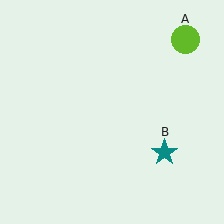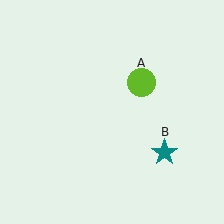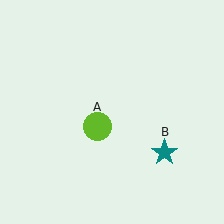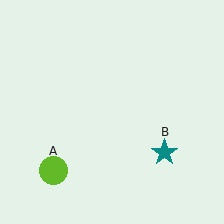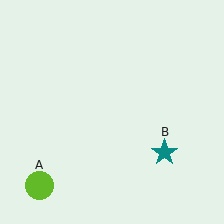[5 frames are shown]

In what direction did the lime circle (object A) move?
The lime circle (object A) moved down and to the left.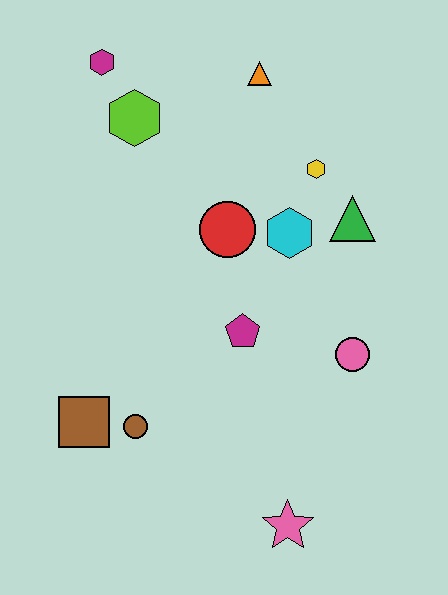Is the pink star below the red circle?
Yes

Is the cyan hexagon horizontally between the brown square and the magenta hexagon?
No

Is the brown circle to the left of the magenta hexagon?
No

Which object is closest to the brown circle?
The brown square is closest to the brown circle.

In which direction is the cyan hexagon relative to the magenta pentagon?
The cyan hexagon is above the magenta pentagon.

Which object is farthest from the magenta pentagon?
The magenta hexagon is farthest from the magenta pentagon.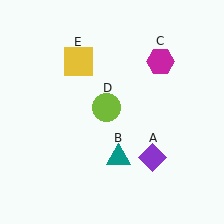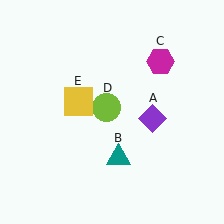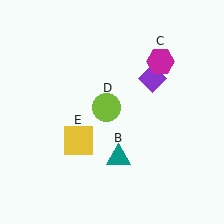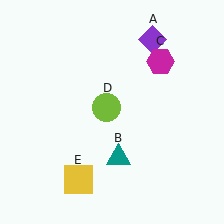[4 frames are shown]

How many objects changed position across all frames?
2 objects changed position: purple diamond (object A), yellow square (object E).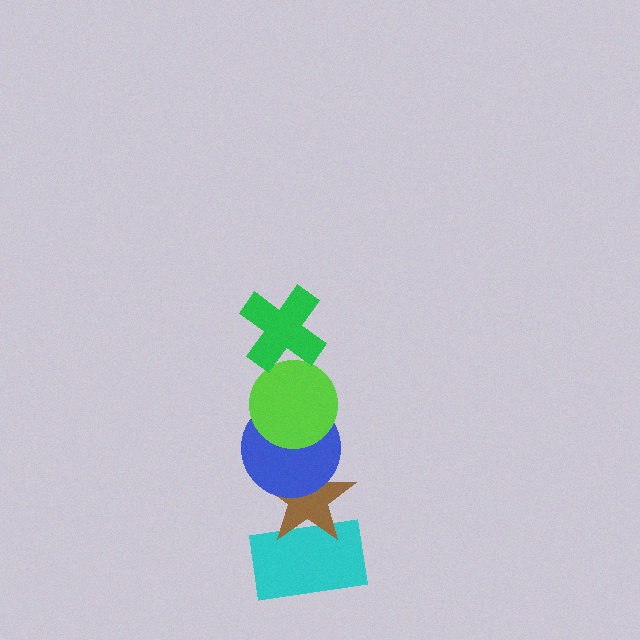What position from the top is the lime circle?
The lime circle is 2nd from the top.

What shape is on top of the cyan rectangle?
The brown star is on top of the cyan rectangle.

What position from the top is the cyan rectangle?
The cyan rectangle is 5th from the top.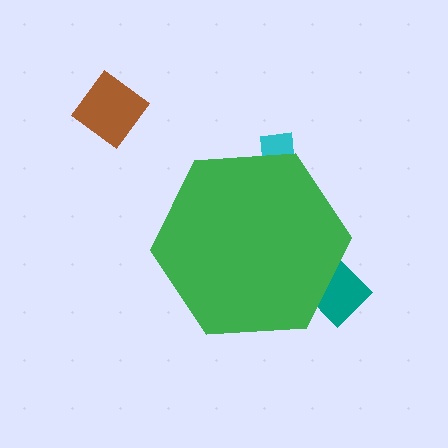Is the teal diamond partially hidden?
Yes, the teal diamond is partially hidden behind the green hexagon.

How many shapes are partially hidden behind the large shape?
2 shapes are partially hidden.